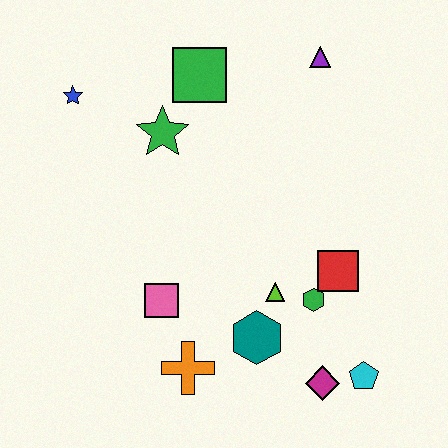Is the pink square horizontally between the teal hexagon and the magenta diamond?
No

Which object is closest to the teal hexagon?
The lime triangle is closest to the teal hexagon.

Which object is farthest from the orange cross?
The purple triangle is farthest from the orange cross.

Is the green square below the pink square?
No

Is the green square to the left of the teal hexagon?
Yes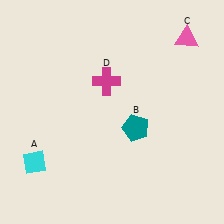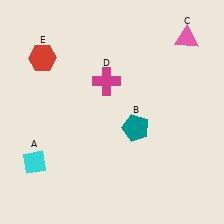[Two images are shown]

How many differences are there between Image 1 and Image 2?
There is 1 difference between the two images.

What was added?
A red hexagon (E) was added in Image 2.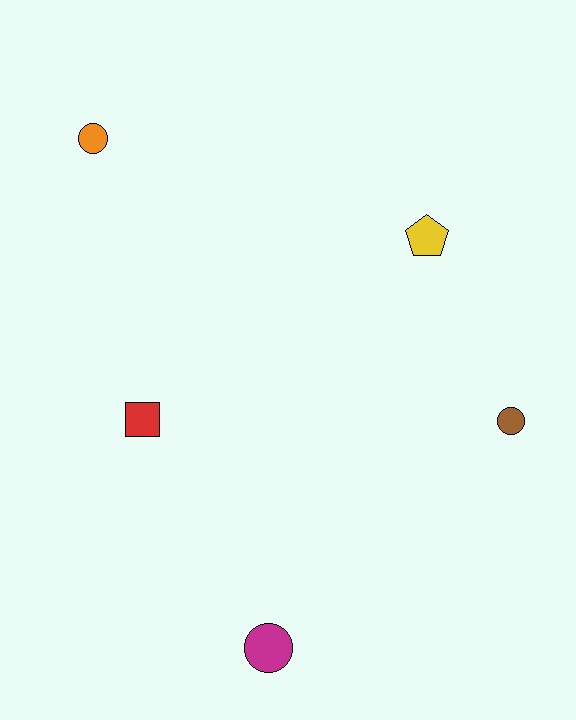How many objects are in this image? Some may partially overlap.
There are 5 objects.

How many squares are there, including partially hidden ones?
There is 1 square.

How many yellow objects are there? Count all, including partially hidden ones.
There is 1 yellow object.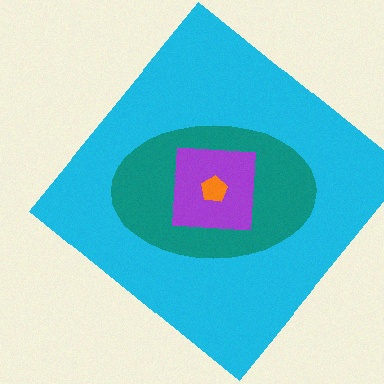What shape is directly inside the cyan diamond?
The teal ellipse.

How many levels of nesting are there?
4.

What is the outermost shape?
The cyan diamond.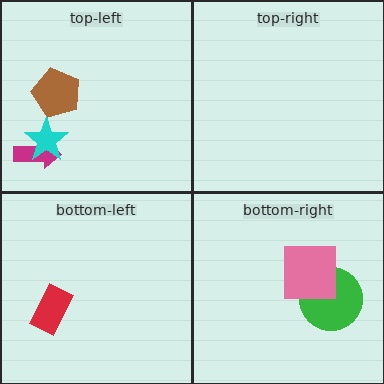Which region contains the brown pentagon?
The top-left region.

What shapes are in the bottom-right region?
The green circle, the pink square.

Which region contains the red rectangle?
The bottom-left region.